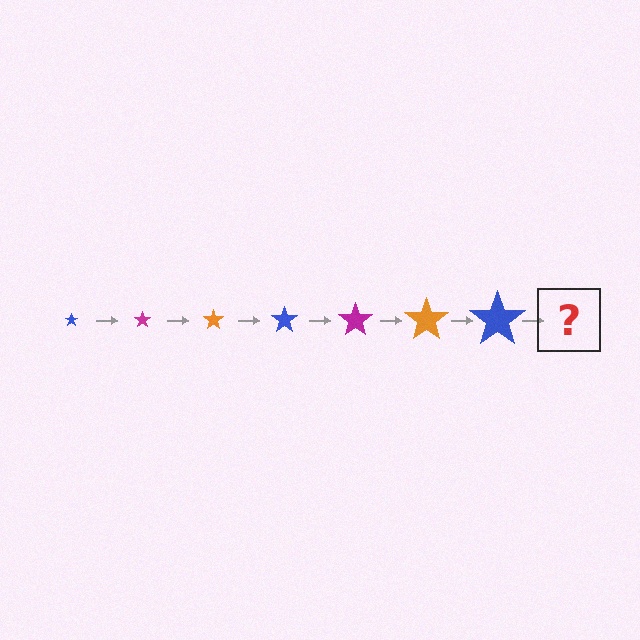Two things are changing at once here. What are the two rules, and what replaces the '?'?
The two rules are that the star grows larger each step and the color cycles through blue, magenta, and orange. The '?' should be a magenta star, larger than the previous one.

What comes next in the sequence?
The next element should be a magenta star, larger than the previous one.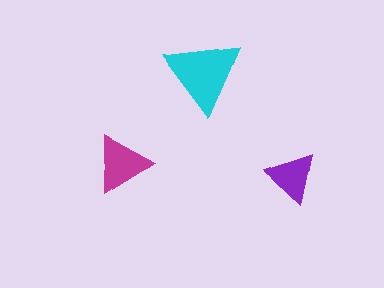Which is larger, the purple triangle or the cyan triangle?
The cyan one.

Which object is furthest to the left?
The magenta triangle is leftmost.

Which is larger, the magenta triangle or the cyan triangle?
The cyan one.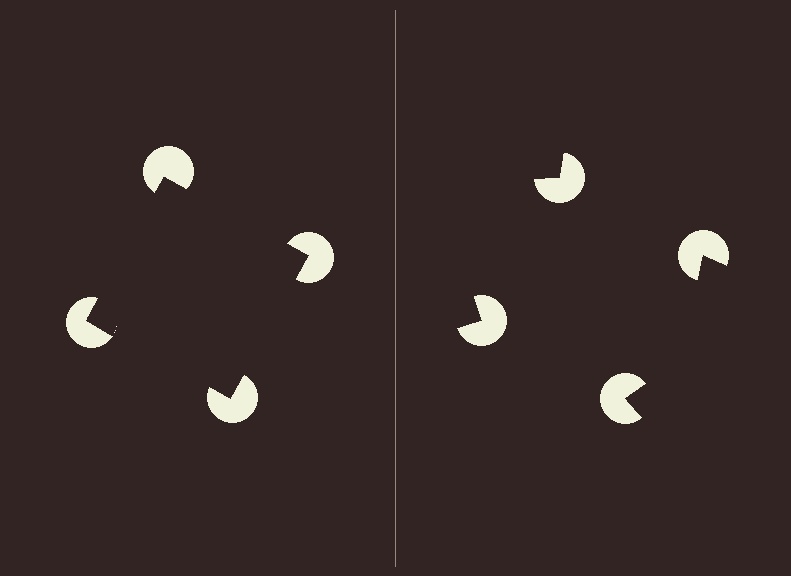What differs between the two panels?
The pac-man discs are positioned identically on both sides; only the wedge orientations differ. On the left they align to a square; on the right they are misaligned.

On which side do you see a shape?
An illusory square appears on the left side. On the right side the wedge cuts are rotated, so no coherent shape forms.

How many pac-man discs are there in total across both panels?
8 — 4 on each side.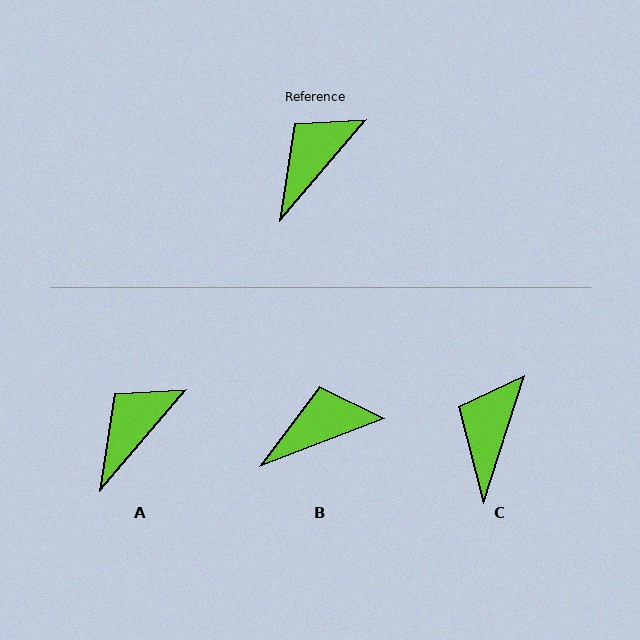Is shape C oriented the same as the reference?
No, it is off by about 23 degrees.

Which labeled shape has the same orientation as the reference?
A.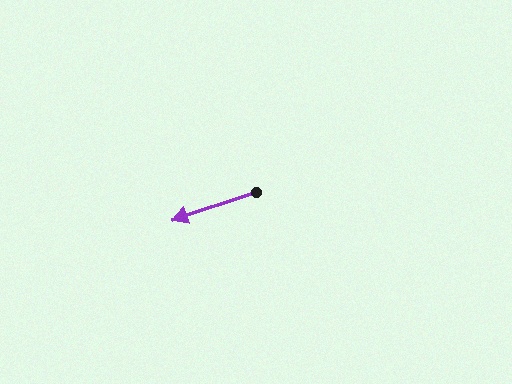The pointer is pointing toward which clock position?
Roughly 8 o'clock.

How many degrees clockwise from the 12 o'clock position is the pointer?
Approximately 252 degrees.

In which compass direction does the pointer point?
West.